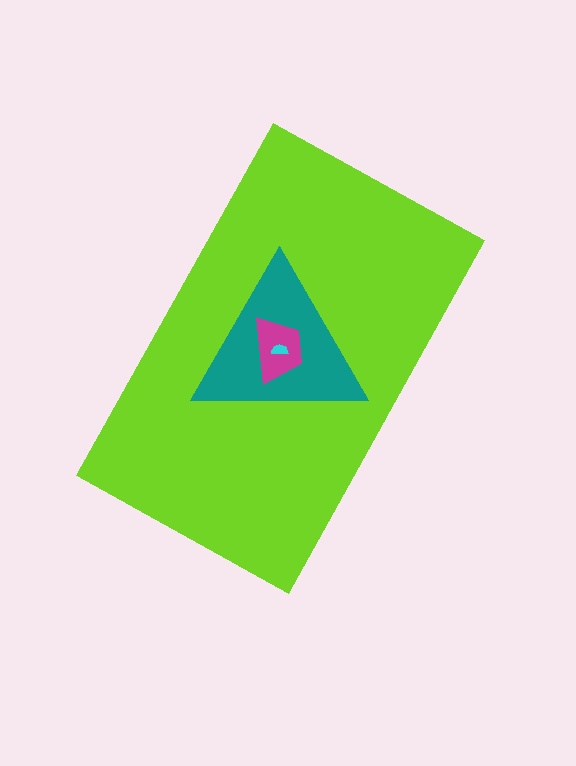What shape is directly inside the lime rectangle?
The teal triangle.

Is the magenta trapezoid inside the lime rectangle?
Yes.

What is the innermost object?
The cyan semicircle.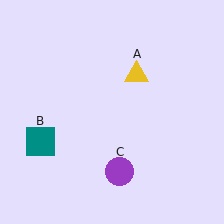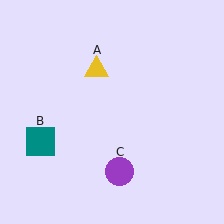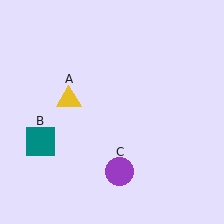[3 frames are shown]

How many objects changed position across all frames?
1 object changed position: yellow triangle (object A).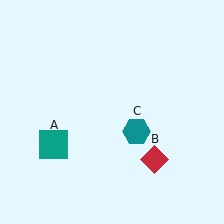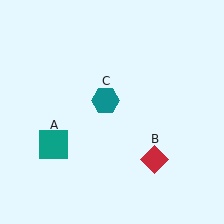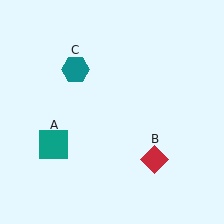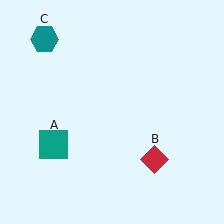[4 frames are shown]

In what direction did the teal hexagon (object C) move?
The teal hexagon (object C) moved up and to the left.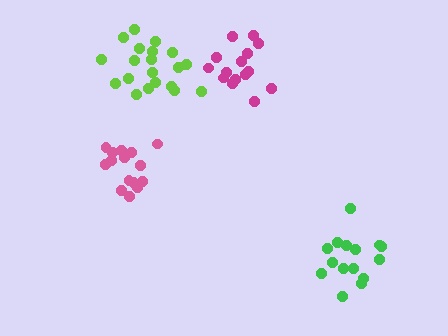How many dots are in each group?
Group 1: 15 dots, Group 2: 15 dots, Group 3: 15 dots, Group 4: 20 dots (65 total).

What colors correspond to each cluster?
The clusters are colored: green, magenta, pink, lime.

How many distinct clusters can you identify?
There are 4 distinct clusters.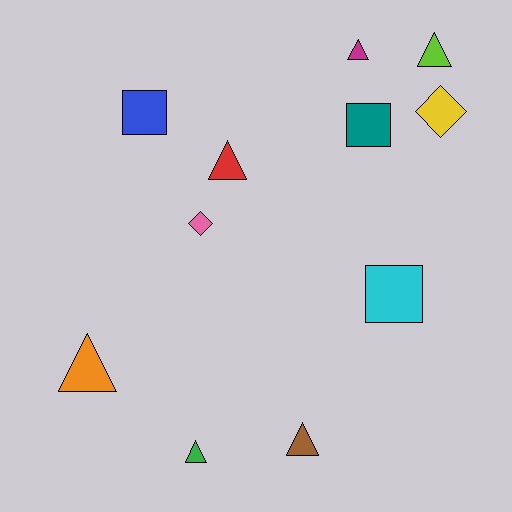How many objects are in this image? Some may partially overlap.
There are 11 objects.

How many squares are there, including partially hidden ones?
There are 3 squares.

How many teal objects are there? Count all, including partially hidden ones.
There is 1 teal object.